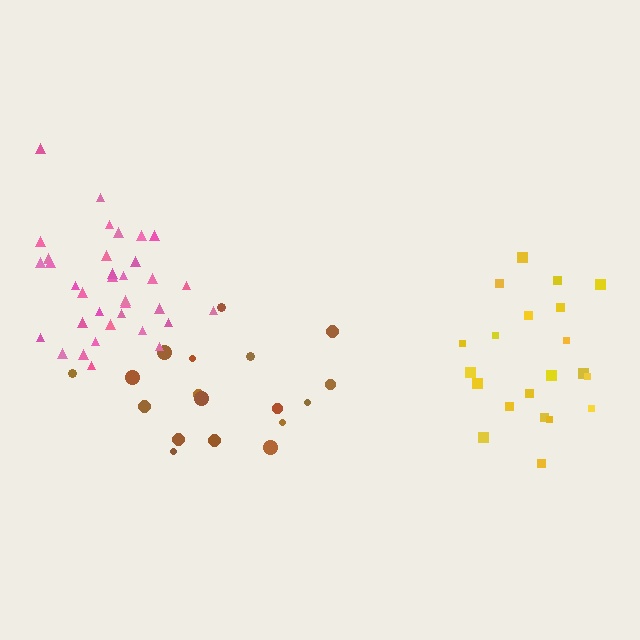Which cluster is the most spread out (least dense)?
Brown.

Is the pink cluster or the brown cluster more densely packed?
Pink.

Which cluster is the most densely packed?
Pink.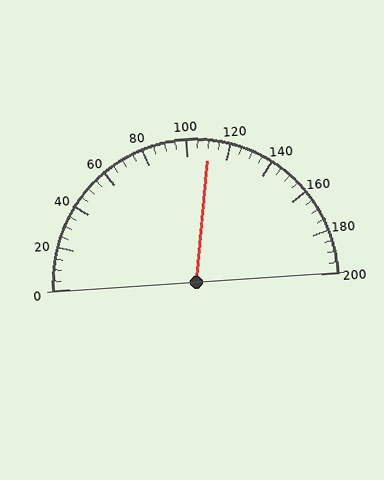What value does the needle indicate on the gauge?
The needle indicates approximately 110.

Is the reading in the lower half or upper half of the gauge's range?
The reading is in the upper half of the range (0 to 200).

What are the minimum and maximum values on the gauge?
The gauge ranges from 0 to 200.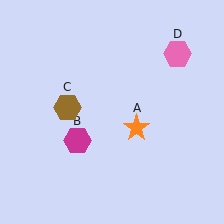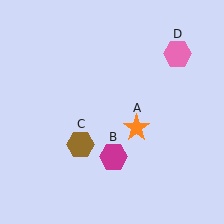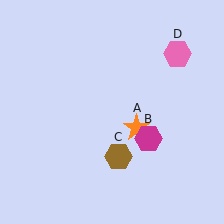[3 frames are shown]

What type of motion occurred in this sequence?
The magenta hexagon (object B), brown hexagon (object C) rotated counterclockwise around the center of the scene.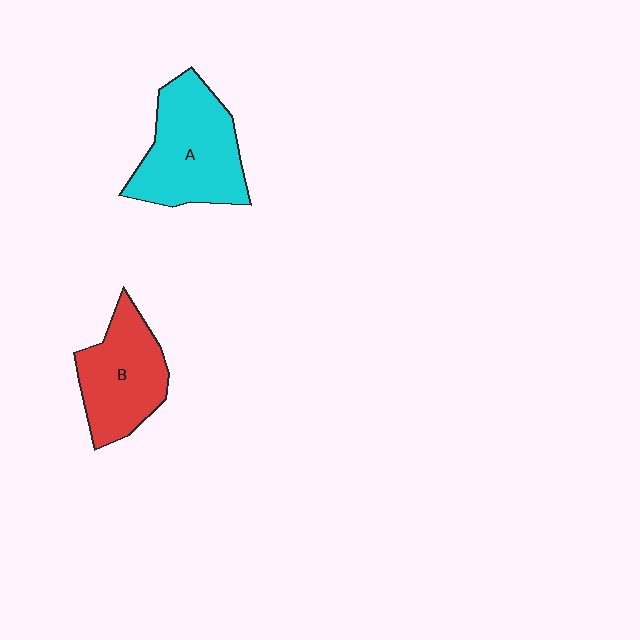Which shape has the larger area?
Shape A (cyan).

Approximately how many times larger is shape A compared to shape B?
Approximately 1.2 times.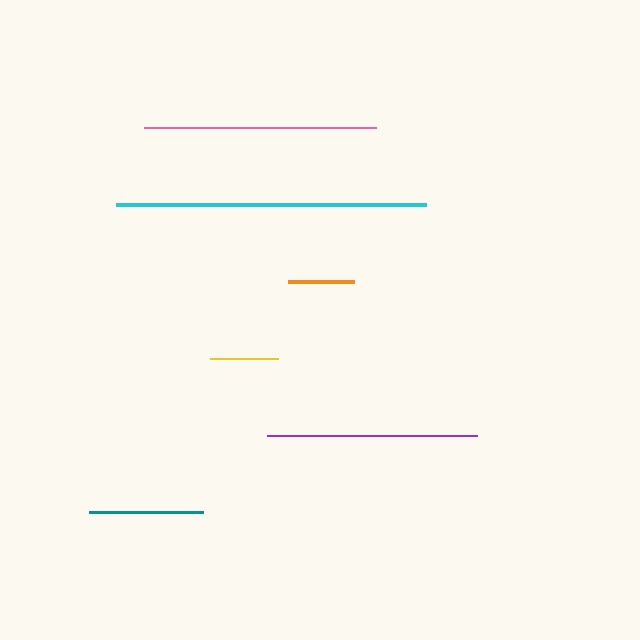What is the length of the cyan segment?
The cyan segment is approximately 309 pixels long.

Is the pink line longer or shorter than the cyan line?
The cyan line is longer than the pink line.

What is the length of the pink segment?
The pink segment is approximately 233 pixels long.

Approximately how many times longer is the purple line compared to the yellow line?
The purple line is approximately 3.1 times the length of the yellow line.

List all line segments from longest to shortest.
From longest to shortest: cyan, pink, purple, teal, yellow, orange.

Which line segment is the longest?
The cyan line is the longest at approximately 309 pixels.